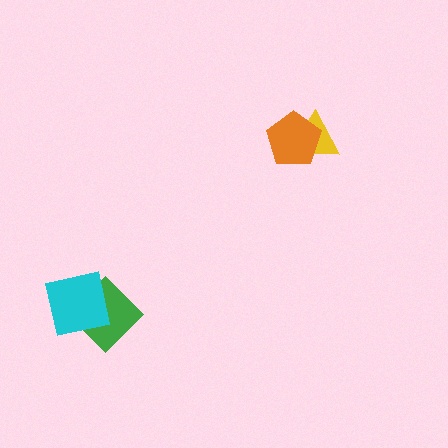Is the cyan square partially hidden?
No, no other shape covers it.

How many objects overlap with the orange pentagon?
1 object overlaps with the orange pentagon.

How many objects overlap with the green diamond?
1 object overlaps with the green diamond.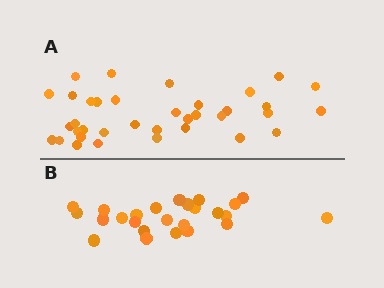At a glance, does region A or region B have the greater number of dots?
Region A (the top region) has more dots.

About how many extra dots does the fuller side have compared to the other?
Region A has roughly 12 or so more dots than region B.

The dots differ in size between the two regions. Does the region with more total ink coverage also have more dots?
No. Region B has more total ink coverage because its dots are larger, but region A actually contains more individual dots. Total area can be misleading — the number of items is what matters here.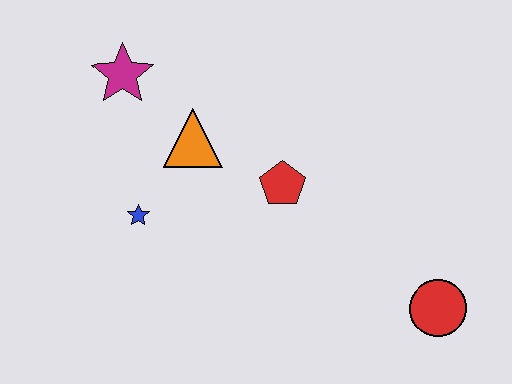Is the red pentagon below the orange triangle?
Yes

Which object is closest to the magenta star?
The orange triangle is closest to the magenta star.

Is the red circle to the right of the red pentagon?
Yes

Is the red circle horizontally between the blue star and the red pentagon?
No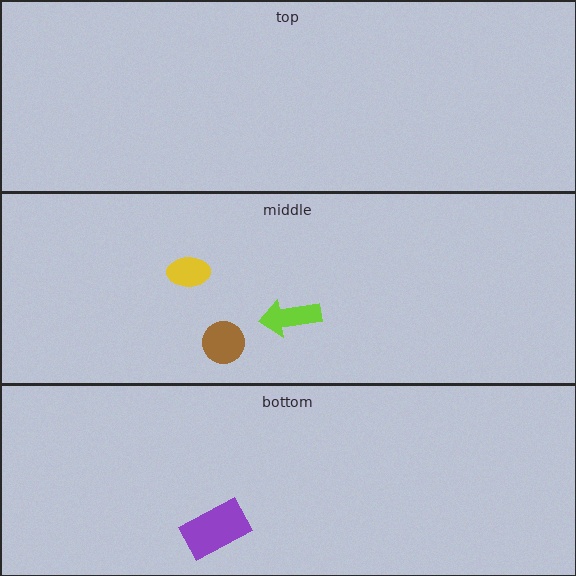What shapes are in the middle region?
The lime arrow, the yellow ellipse, the brown circle.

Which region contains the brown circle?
The middle region.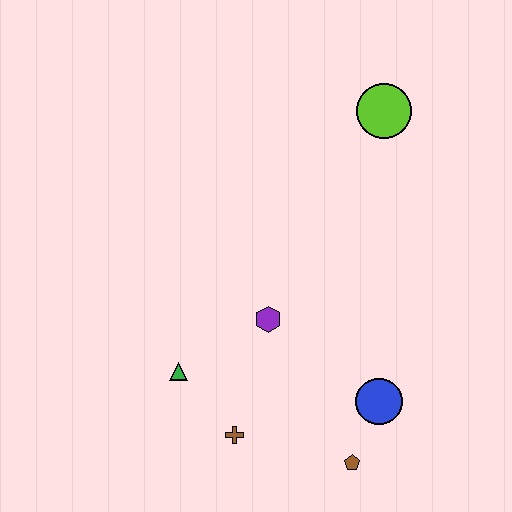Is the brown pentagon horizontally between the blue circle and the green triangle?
Yes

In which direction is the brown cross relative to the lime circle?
The brown cross is below the lime circle.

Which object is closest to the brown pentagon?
The blue circle is closest to the brown pentagon.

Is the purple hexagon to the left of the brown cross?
No